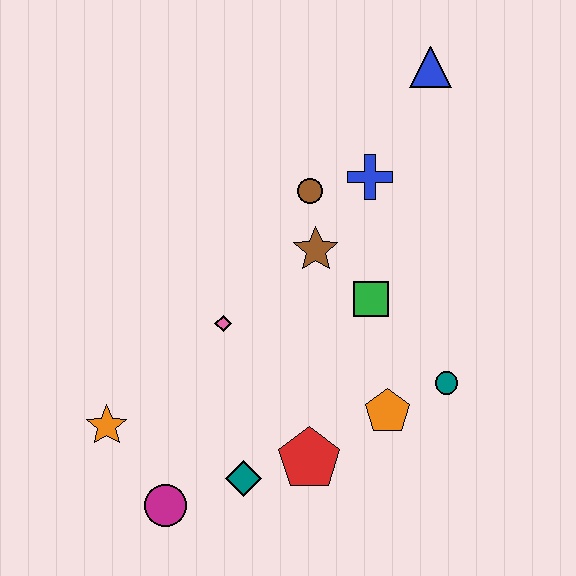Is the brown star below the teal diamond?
No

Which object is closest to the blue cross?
The brown circle is closest to the blue cross.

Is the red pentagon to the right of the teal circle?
No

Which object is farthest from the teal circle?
The orange star is farthest from the teal circle.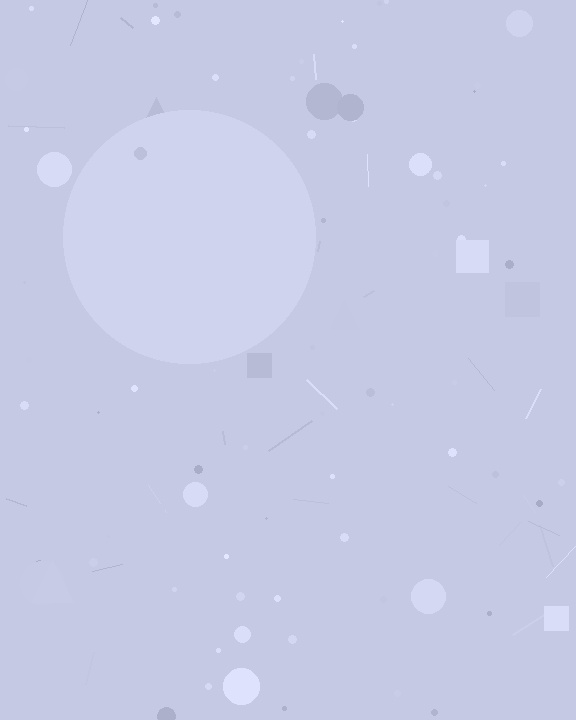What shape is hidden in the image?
A circle is hidden in the image.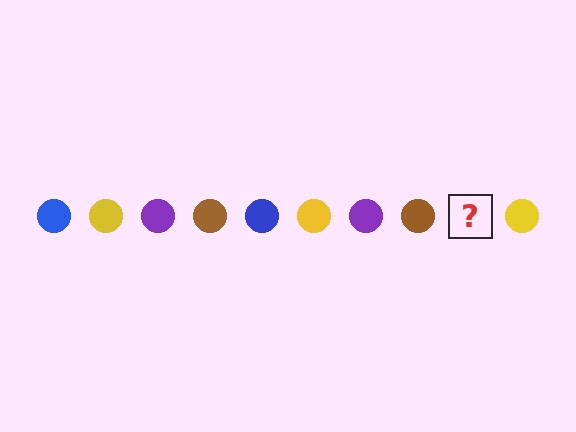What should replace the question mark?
The question mark should be replaced with a blue circle.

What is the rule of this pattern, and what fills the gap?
The rule is that the pattern cycles through blue, yellow, purple, brown circles. The gap should be filled with a blue circle.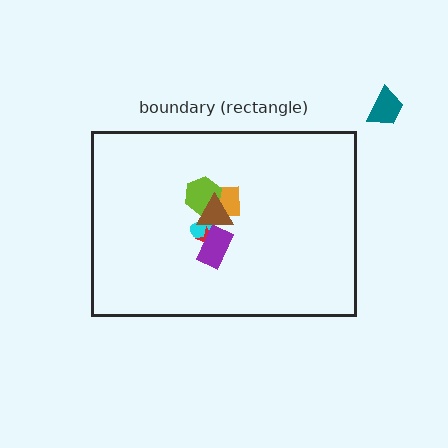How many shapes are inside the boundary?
6 inside, 1 outside.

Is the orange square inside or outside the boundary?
Inside.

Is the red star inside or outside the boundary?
Inside.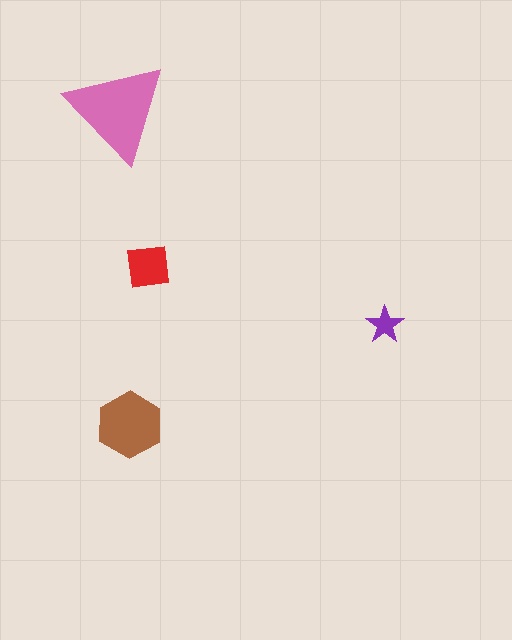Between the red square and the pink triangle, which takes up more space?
The pink triangle.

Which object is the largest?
The pink triangle.